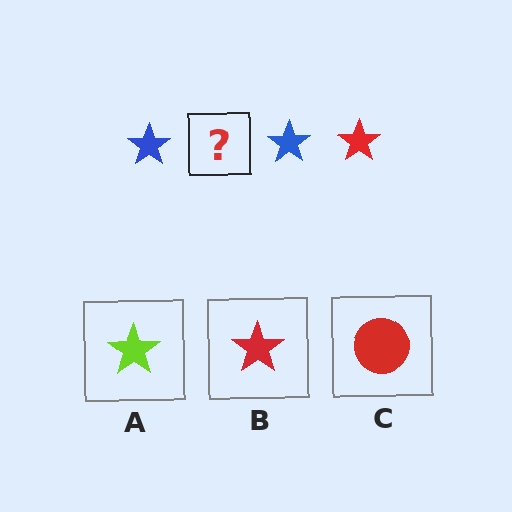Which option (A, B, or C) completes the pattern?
B.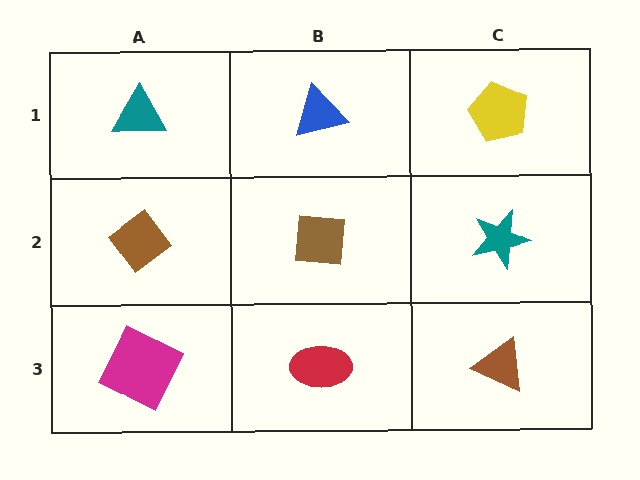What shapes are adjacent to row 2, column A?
A teal triangle (row 1, column A), a magenta square (row 3, column A), a brown square (row 2, column B).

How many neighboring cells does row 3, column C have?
2.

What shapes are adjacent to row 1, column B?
A brown square (row 2, column B), a teal triangle (row 1, column A), a yellow pentagon (row 1, column C).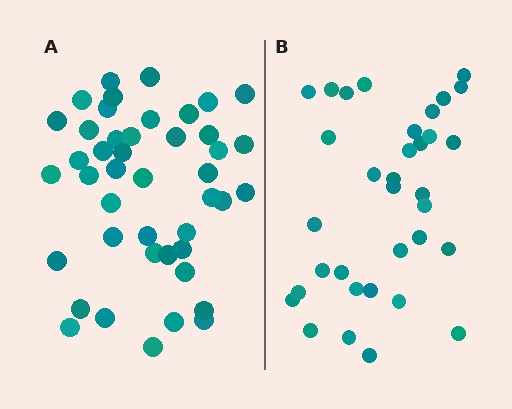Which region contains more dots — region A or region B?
Region A (the left region) has more dots.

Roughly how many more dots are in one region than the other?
Region A has roughly 10 or so more dots than region B.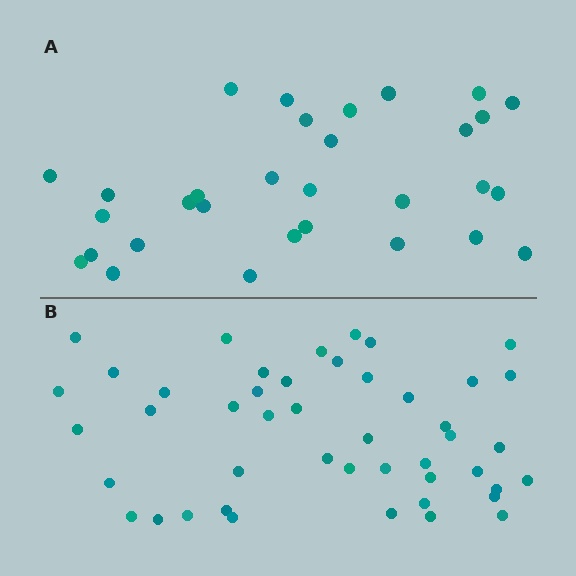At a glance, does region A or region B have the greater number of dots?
Region B (the bottom region) has more dots.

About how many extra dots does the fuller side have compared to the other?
Region B has approximately 15 more dots than region A.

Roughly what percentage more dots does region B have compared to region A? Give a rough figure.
About 50% more.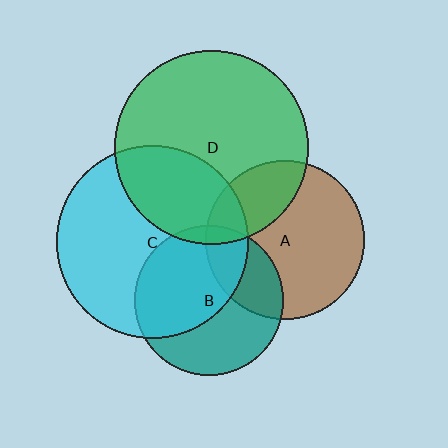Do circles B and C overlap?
Yes.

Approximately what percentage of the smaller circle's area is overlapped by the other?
Approximately 55%.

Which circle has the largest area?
Circle D (green).